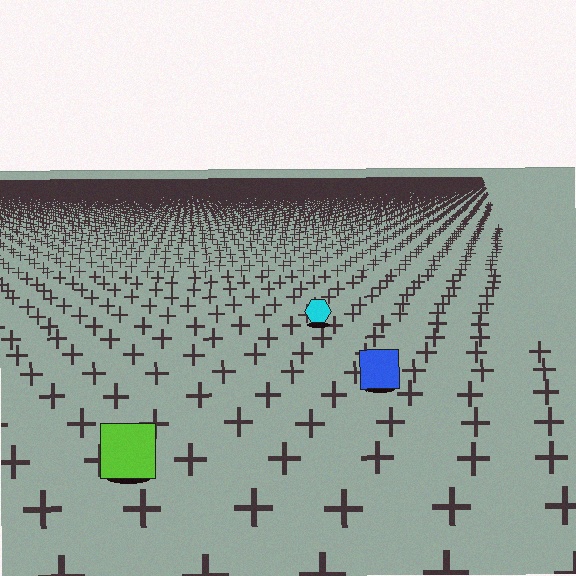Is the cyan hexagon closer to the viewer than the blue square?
No. The blue square is closer — you can tell from the texture gradient: the ground texture is coarser near it.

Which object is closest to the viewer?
The lime square is closest. The texture marks near it are larger and more spread out.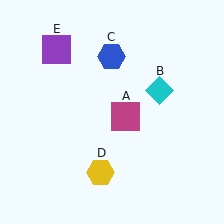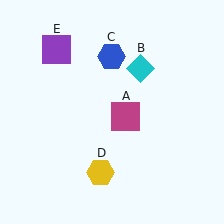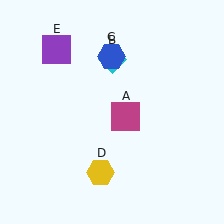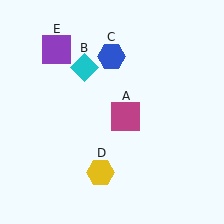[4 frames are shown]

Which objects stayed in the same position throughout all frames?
Magenta square (object A) and blue hexagon (object C) and yellow hexagon (object D) and purple square (object E) remained stationary.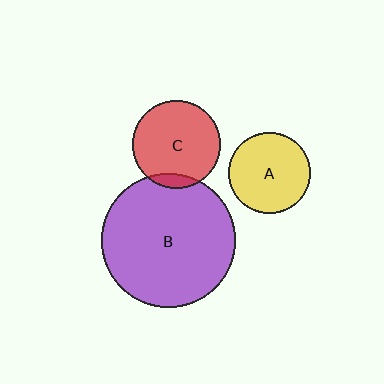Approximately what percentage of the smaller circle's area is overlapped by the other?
Approximately 10%.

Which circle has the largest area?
Circle B (purple).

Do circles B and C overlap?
Yes.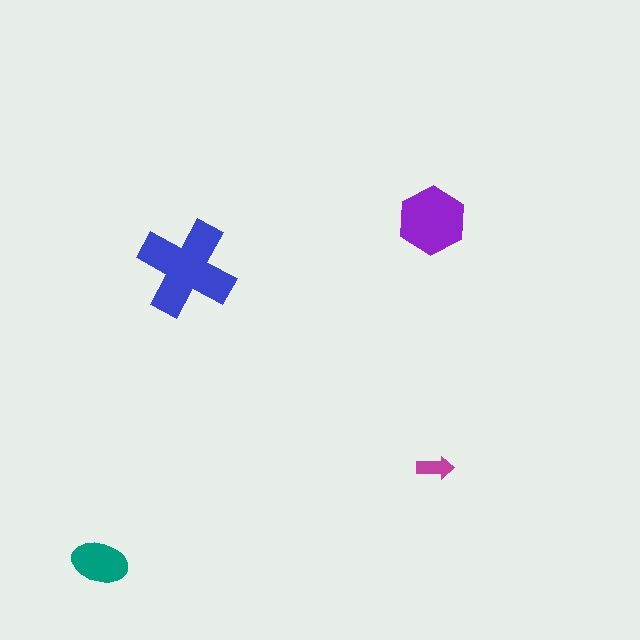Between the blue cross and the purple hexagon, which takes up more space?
The blue cross.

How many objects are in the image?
There are 4 objects in the image.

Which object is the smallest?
The magenta arrow.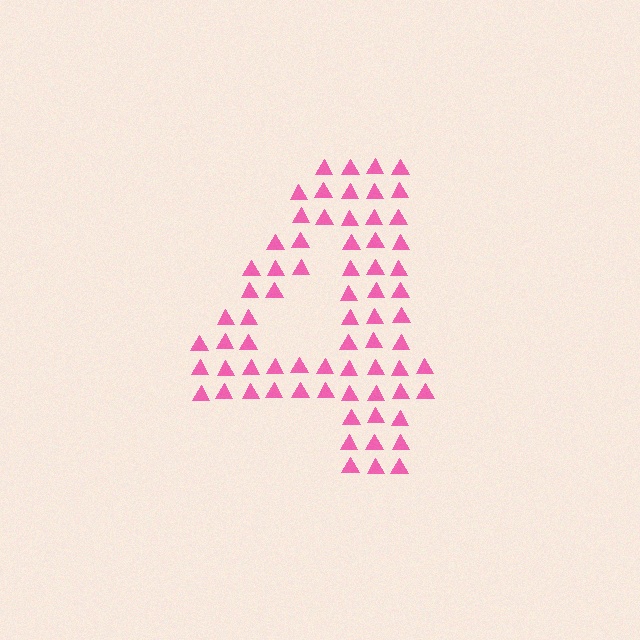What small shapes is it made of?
It is made of small triangles.